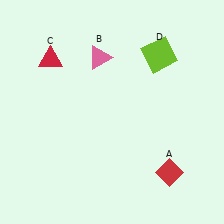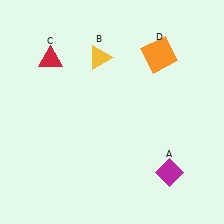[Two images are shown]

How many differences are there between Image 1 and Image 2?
There are 3 differences between the two images.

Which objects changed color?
A changed from red to magenta. B changed from pink to yellow. D changed from lime to orange.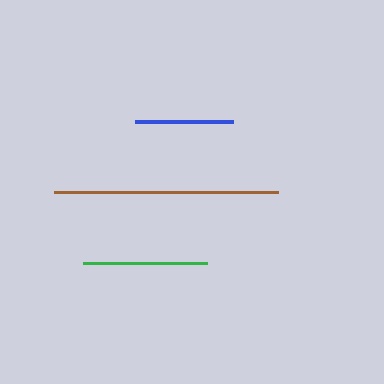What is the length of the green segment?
The green segment is approximately 124 pixels long.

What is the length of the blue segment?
The blue segment is approximately 98 pixels long.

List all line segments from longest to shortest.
From longest to shortest: brown, green, blue.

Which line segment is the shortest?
The blue line is the shortest at approximately 98 pixels.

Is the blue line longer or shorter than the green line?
The green line is longer than the blue line.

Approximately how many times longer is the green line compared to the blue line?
The green line is approximately 1.3 times the length of the blue line.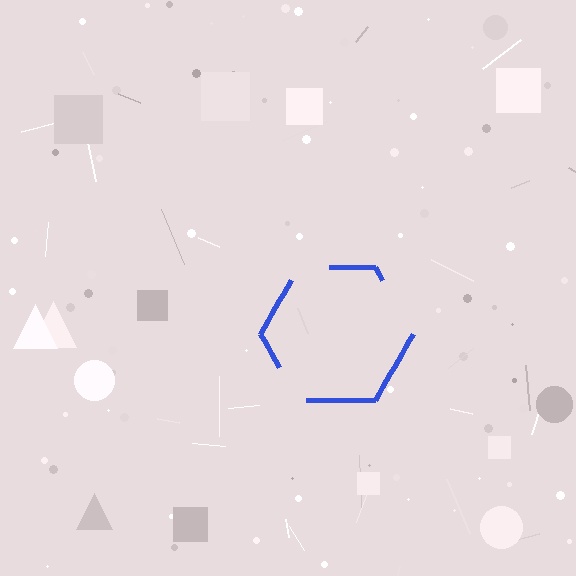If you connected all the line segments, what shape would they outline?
They would outline a hexagon.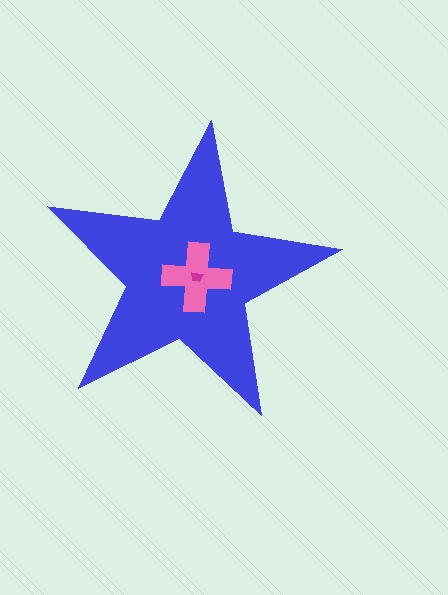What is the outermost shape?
The blue star.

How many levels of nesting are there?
3.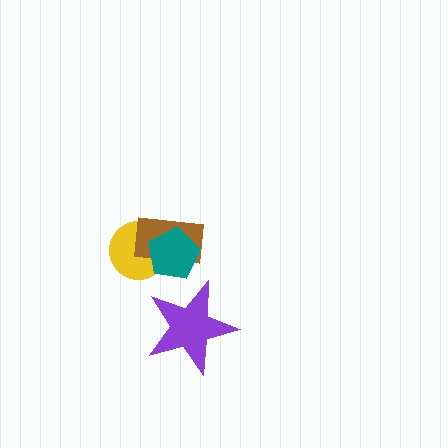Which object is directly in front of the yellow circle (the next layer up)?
The brown rectangle is directly in front of the yellow circle.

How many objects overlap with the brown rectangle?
2 objects overlap with the brown rectangle.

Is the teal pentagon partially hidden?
No, no other shape covers it.